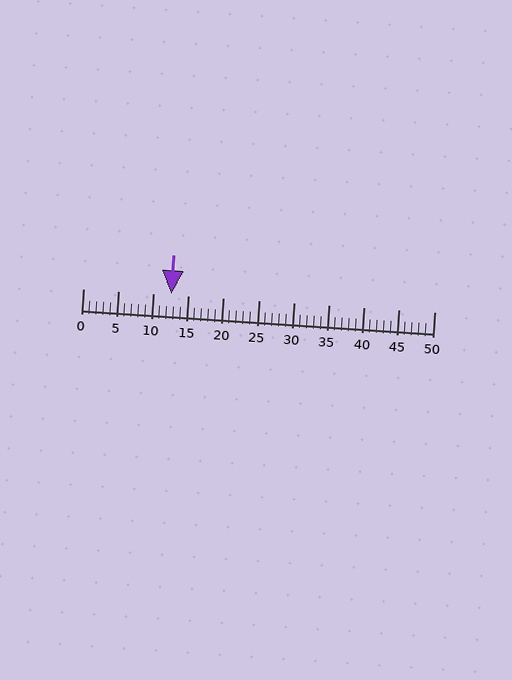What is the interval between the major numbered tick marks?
The major tick marks are spaced 5 units apart.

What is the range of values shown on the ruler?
The ruler shows values from 0 to 50.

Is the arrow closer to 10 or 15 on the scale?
The arrow is closer to 15.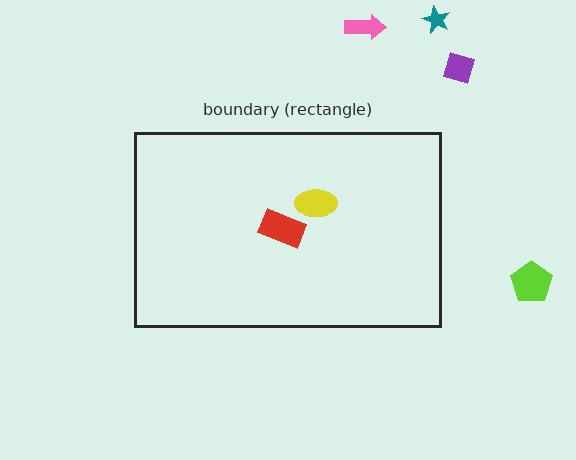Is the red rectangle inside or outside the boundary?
Inside.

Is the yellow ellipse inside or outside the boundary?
Inside.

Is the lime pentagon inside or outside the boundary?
Outside.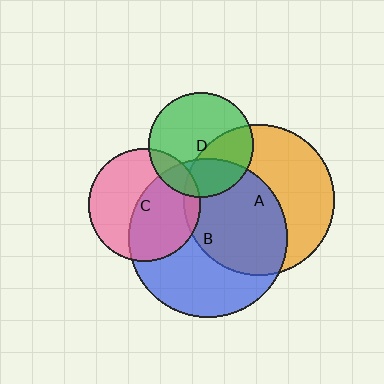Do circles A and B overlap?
Yes.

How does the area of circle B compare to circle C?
Approximately 2.0 times.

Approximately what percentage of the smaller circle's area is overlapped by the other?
Approximately 50%.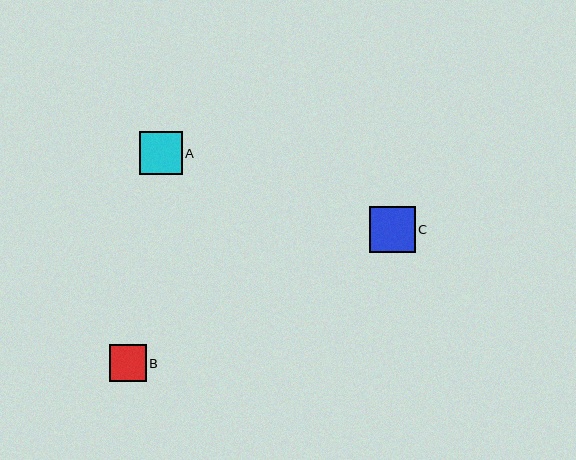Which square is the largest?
Square C is the largest with a size of approximately 45 pixels.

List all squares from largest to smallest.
From largest to smallest: C, A, B.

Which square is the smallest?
Square B is the smallest with a size of approximately 37 pixels.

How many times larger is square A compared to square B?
Square A is approximately 1.2 times the size of square B.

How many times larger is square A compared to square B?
Square A is approximately 1.2 times the size of square B.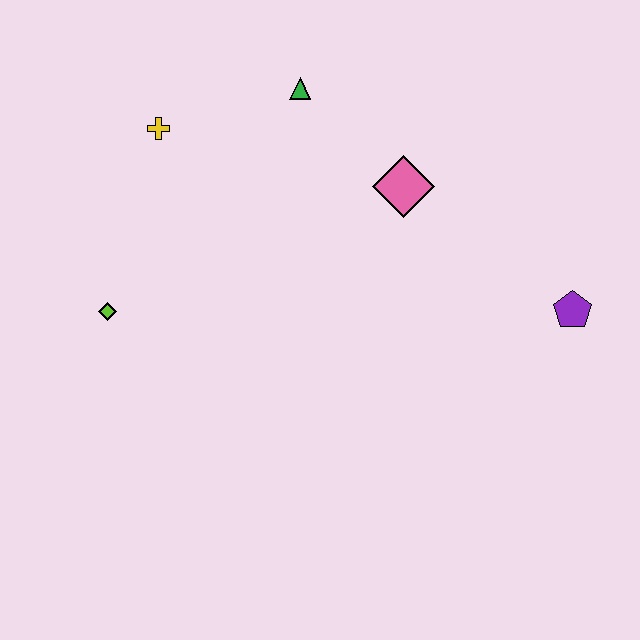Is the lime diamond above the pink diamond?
No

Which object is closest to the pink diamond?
The green triangle is closest to the pink diamond.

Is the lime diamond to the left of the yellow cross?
Yes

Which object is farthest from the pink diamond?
The lime diamond is farthest from the pink diamond.